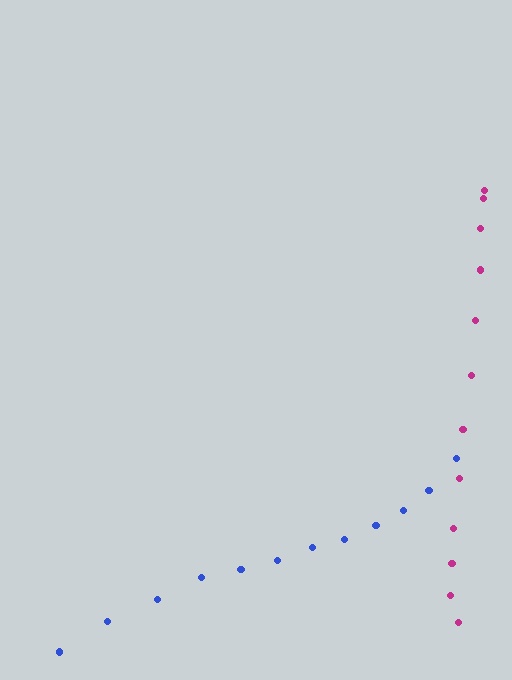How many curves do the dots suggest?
There are 2 distinct paths.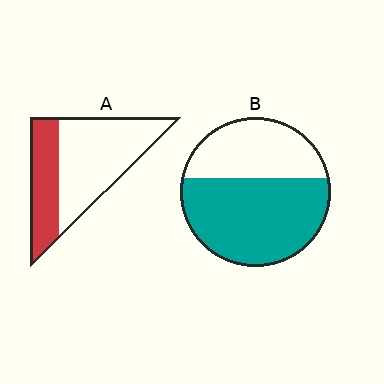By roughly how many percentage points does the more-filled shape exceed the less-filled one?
By roughly 25 percentage points (B over A).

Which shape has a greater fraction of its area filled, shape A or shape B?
Shape B.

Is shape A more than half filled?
No.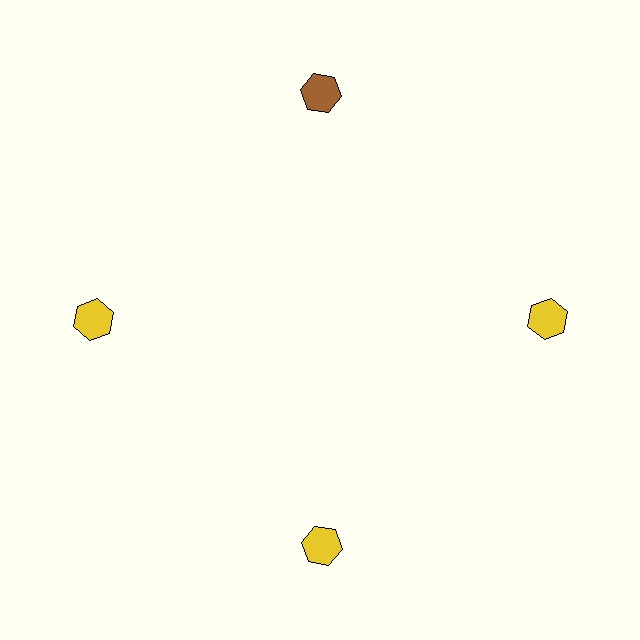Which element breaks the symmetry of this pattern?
The brown hexagon at roughly the 12 o'clock position breaks the symmetry. All other shapes are yellow hexagons.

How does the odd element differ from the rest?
It has a different color: brown instead of yellow.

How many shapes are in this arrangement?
There are 4 shapes arranged in a ring pattern.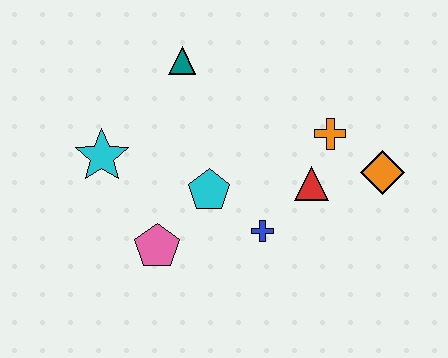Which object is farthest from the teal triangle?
The orange diamond is farthest from the teal triangle.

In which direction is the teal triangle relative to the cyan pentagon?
The teal triangle is above the cyan pentagon.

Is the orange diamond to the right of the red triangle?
Yes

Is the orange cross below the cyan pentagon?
No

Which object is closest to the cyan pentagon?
The blue cross is closest to the cyan pentagon.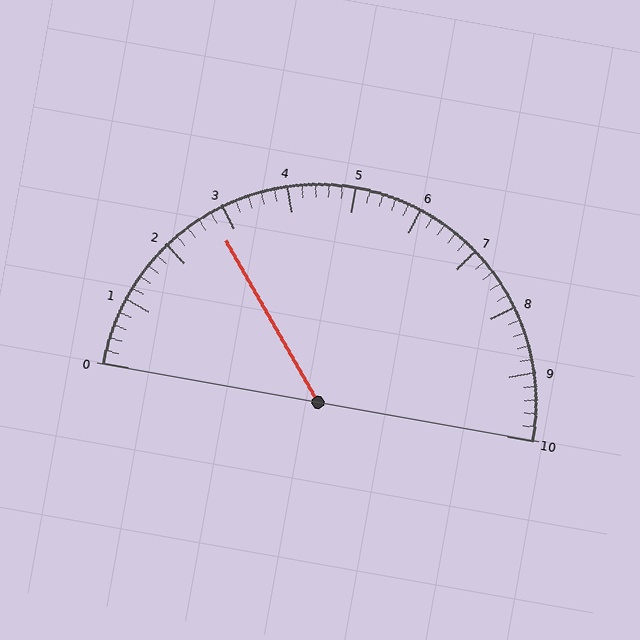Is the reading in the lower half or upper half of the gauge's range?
The reading is in the lower half of the range (0 to 10).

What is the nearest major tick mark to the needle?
The nearest major tick mark is 3.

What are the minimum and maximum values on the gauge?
The gauge ranges from 0 to 10.